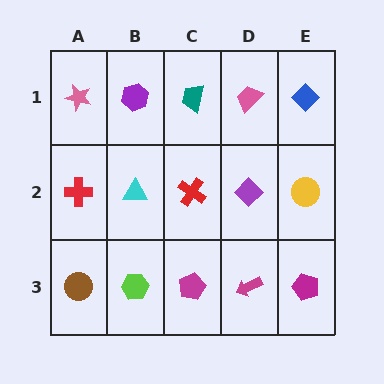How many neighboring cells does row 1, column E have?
2.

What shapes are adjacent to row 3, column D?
A purple diamond (row 2, column D), a magenta pentagon (row 3, column C), a magenta pentagon (row 3, column E).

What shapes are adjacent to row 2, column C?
A teal trapezoid (row 1, column C), a magenta pentagon (row 3, column C), a cyan triangle (row 2, column B), a purple diamond (row 2, column D).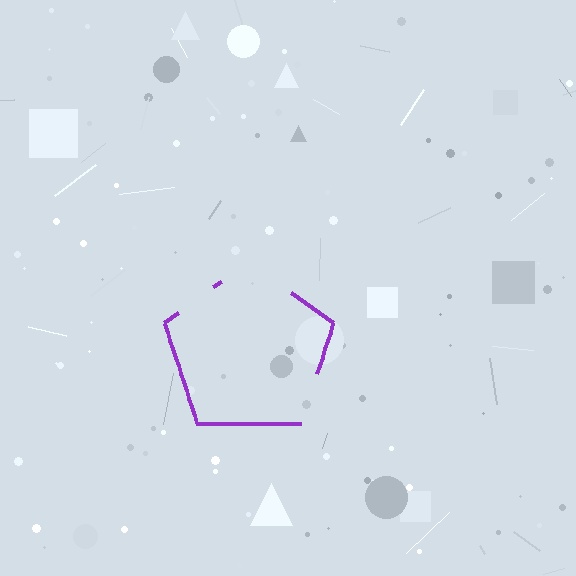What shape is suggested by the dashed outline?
The dashed outline suggests a pentagon.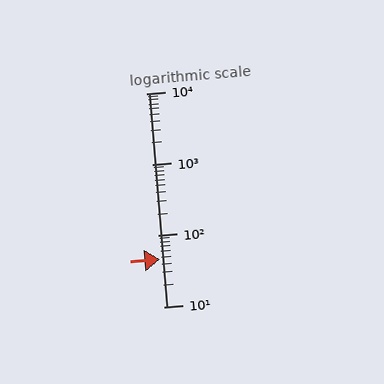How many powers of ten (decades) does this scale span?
The scale spans 3 decades, from 10 to 10000.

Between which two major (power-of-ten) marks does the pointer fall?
The pointer is between 10 and 100.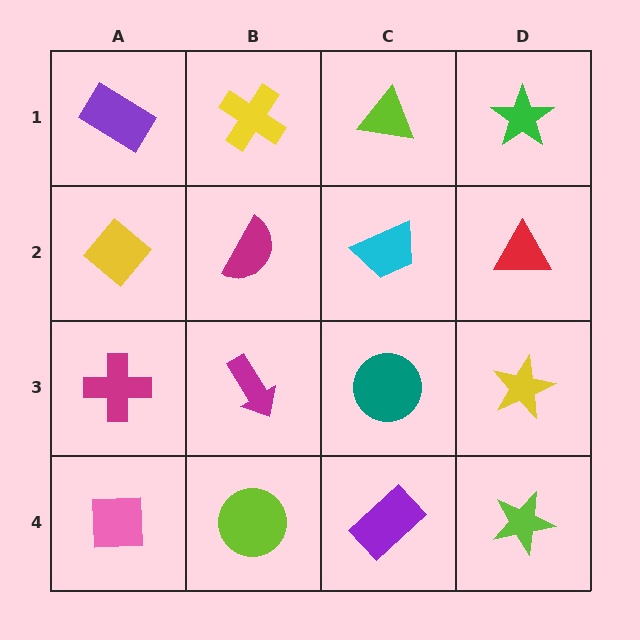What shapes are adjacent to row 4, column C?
A teal circle (row 3, column C), a lime circle (row 4, column B), a lime star (row 4, column D).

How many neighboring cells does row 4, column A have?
2.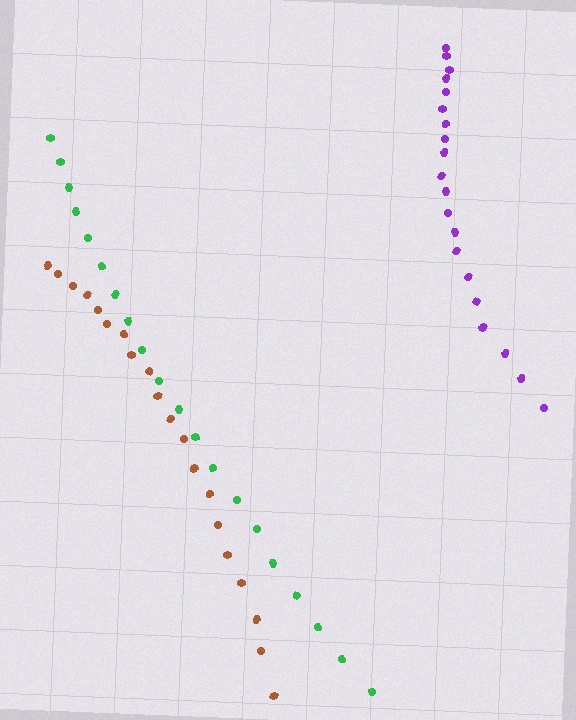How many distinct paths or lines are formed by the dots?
There are 3 distinct paths.